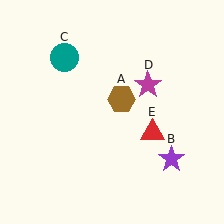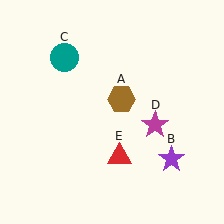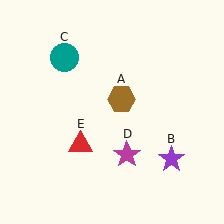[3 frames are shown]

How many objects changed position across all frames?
2 objects changed position: magenta star (object D), red triangle (object E).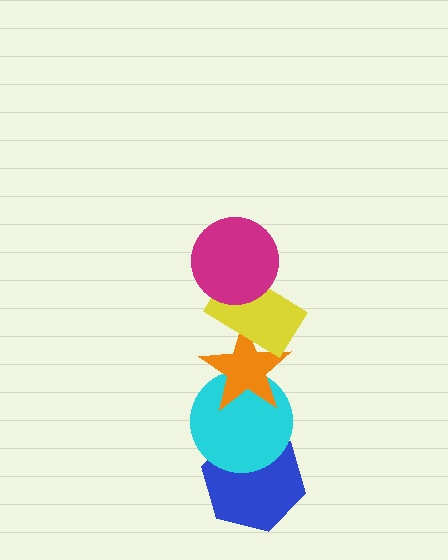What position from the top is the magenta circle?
The magenta circle is 1st from the top.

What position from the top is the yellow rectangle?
The yellow rectangle is 2nd from the top.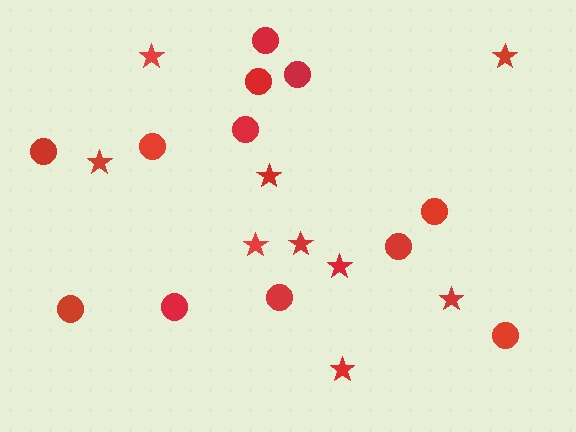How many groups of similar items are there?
There are 2 groups: one group of circles (12) and one group of stars (9).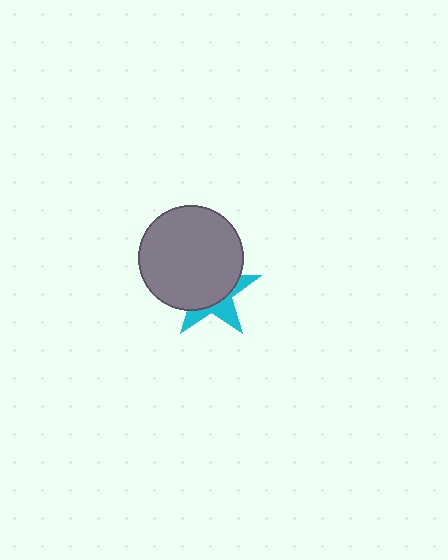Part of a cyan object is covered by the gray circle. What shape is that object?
It is a star.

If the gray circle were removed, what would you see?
You would see the complete cyan star.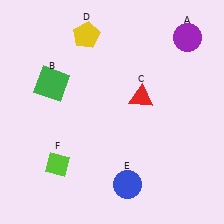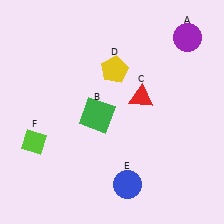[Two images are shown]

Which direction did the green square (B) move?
The green square (B) moved right.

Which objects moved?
The objects that moved are: the green square (B), the yellow pentagon (D), the lime diamond (F).